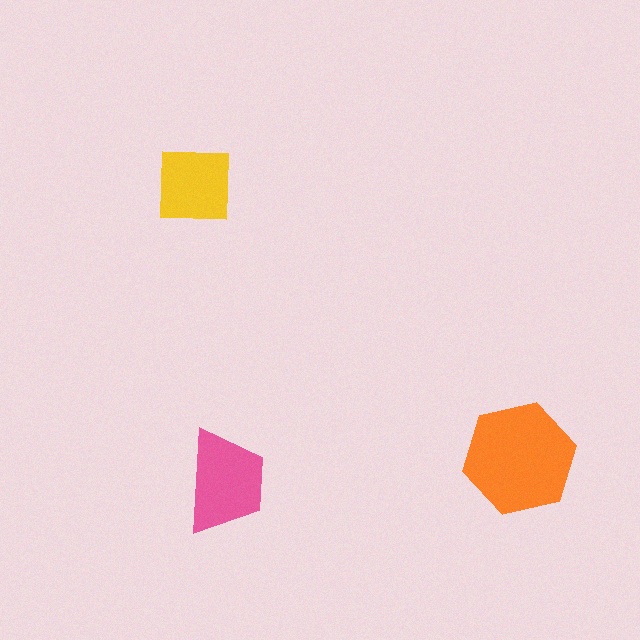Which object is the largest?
The orange hexagon.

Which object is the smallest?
The yellow square.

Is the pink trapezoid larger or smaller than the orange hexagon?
Smaller.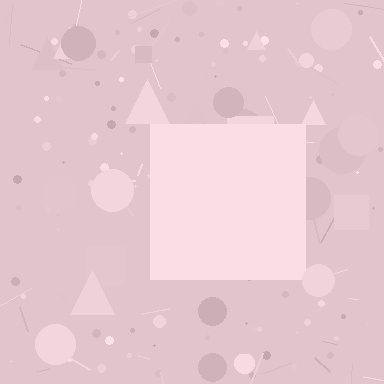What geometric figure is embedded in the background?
A square is embedded in the background.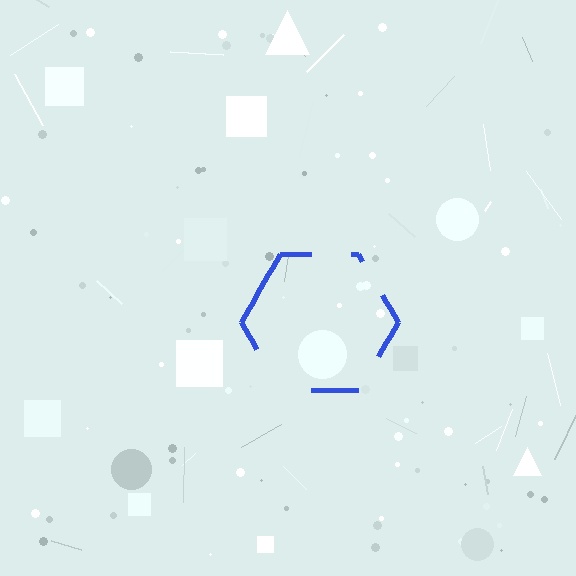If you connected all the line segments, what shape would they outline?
They would outline a hexagon.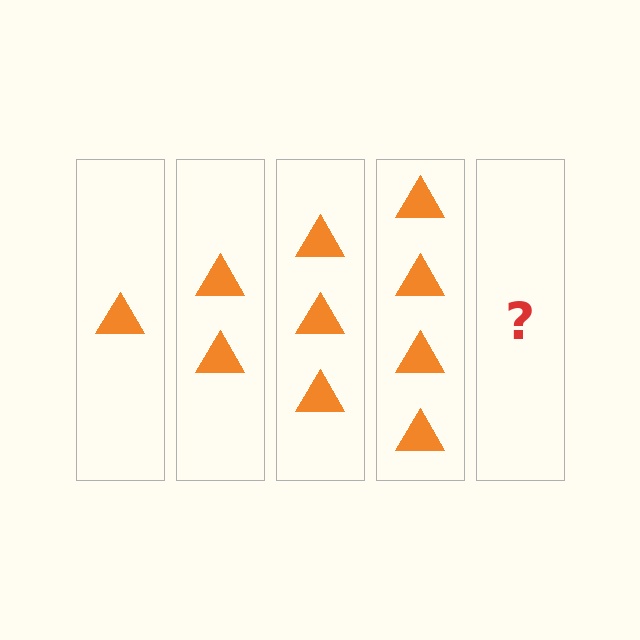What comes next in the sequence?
The next element should be 5 triangles.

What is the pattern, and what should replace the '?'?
The pattern is that each step adds one more triangle. The '?' should be 5 triangles.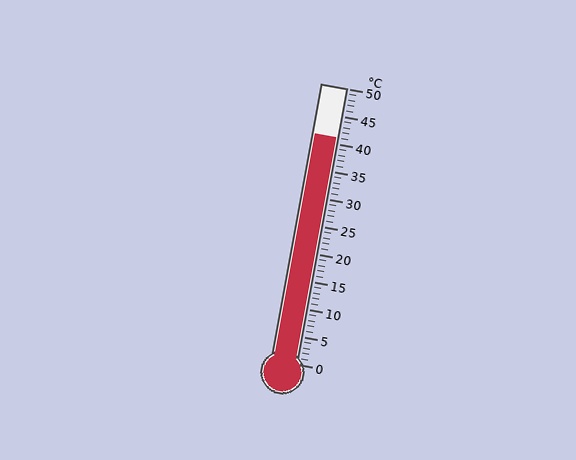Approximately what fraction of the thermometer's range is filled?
The thermometer is filled to approximately 80% of its range.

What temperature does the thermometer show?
The thermometer shows approximately 41°C.